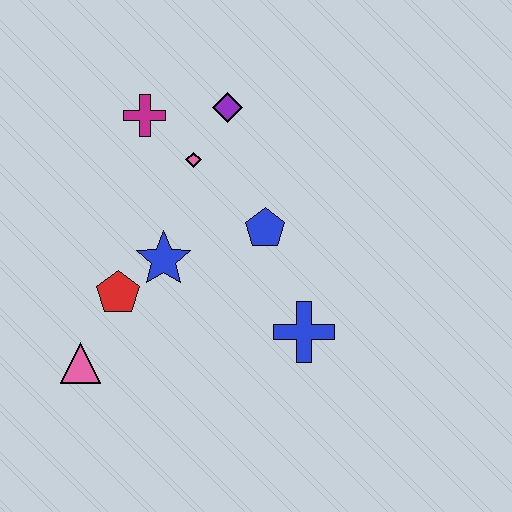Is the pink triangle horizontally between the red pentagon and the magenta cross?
No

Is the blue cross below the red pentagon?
Yes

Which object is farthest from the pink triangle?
The purple diamond is farthest from the pink triangle.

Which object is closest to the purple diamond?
The pink diamond is closest to the purple diamond.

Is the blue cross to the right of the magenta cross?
Yes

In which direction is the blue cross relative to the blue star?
The blue cross is to the right of the blue star.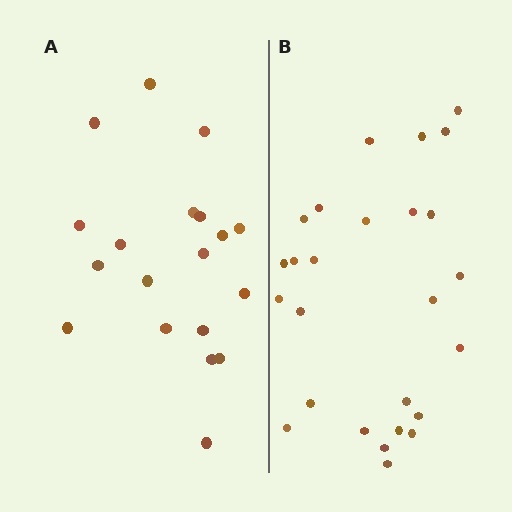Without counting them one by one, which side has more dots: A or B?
Region B (the right region) has more dots.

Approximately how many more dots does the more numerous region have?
Region B has roughly 8 or so more dots than region A.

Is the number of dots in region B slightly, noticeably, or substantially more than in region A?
Region B has noticeably more, but not dramatically so. The ratio is roughly 1.4 to 1.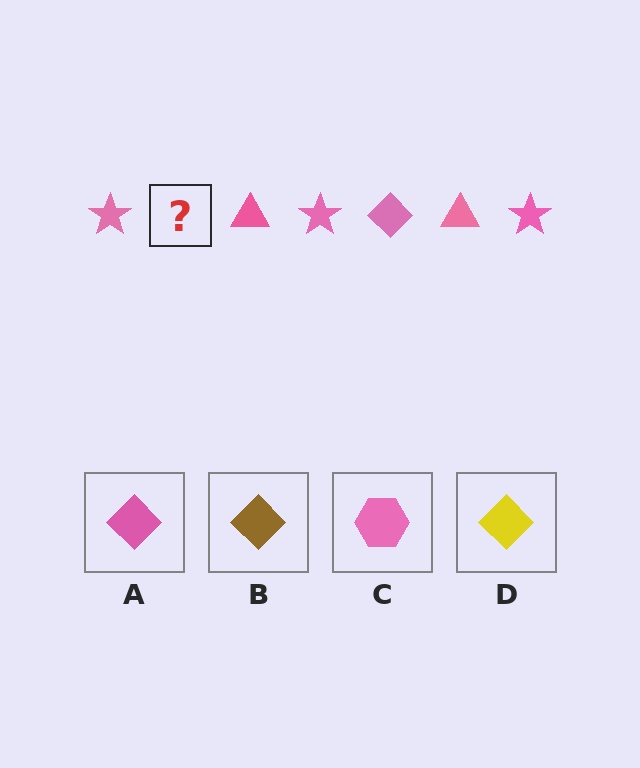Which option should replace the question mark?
Option A.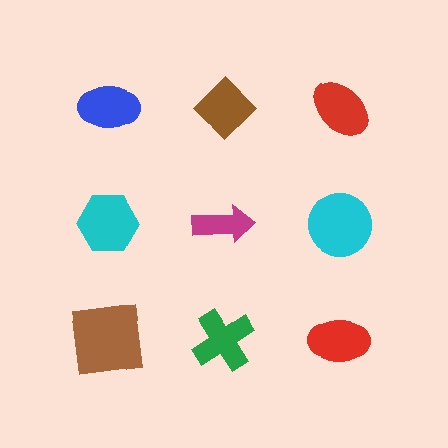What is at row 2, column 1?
A cyan hexagon.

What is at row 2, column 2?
A magenta arrow.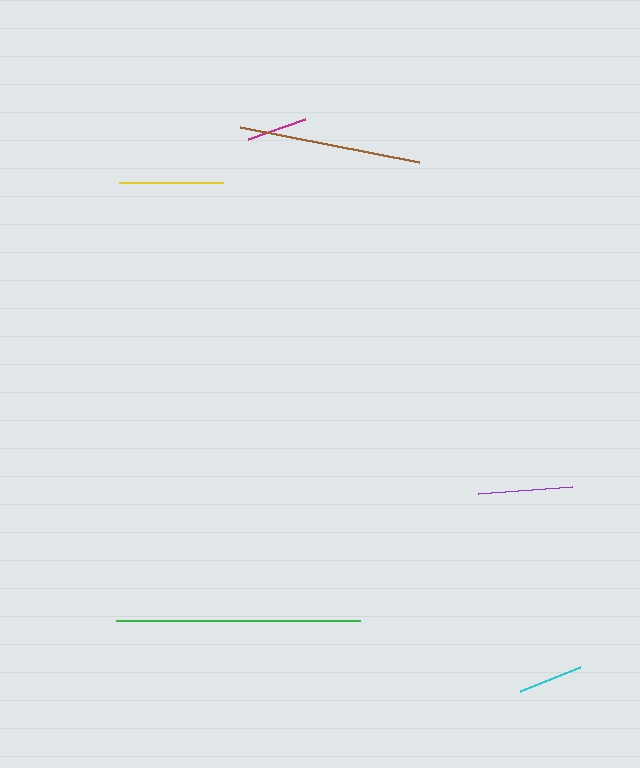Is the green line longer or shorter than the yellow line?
The green line is longer than the yellow line.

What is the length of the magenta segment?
The magenta segment is approximately 60 pixels long.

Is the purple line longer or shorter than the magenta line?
The purple line is longer than the magenta line.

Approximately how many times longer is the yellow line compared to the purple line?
The yellow line is approximately 1.1 times the length of the purple line.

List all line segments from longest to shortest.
From longest to shortest: green, brown, yellow, purple, cyan, magenta.